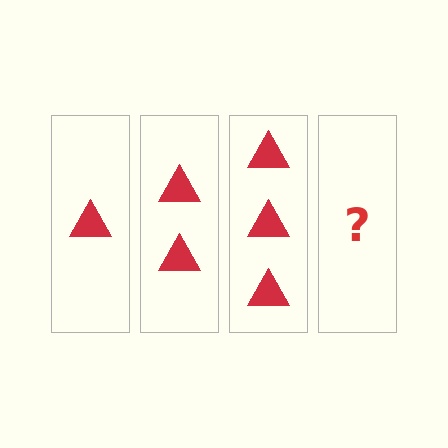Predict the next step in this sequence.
The next step is 4 triangles.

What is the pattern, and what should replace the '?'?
The pattern is that each step adds one more triangle. The '?' should be 4 triangles.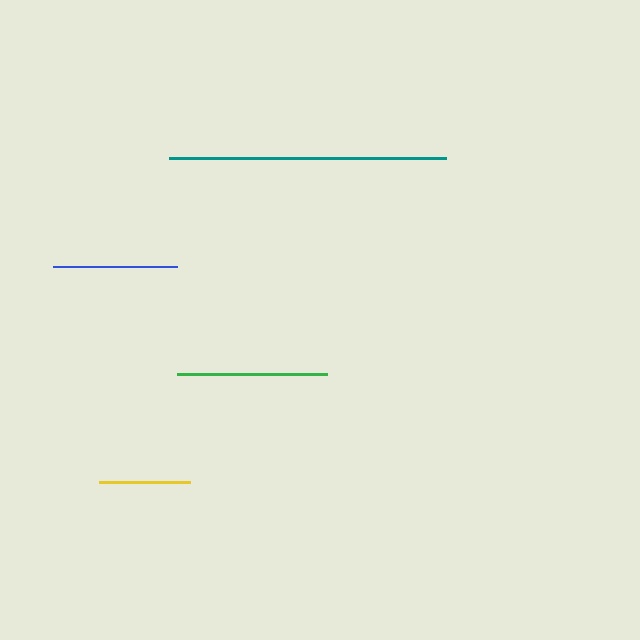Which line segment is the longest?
The teal line is the longest at approximately 276 pixels.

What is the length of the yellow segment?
The yellow segment is approximately 91 pixels long.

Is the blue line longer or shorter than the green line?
The green line is longer than the blue line.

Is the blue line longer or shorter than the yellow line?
The blue line is longer than the yellow line.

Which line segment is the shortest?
The yellow line is the shortest at approximately 91 pixels.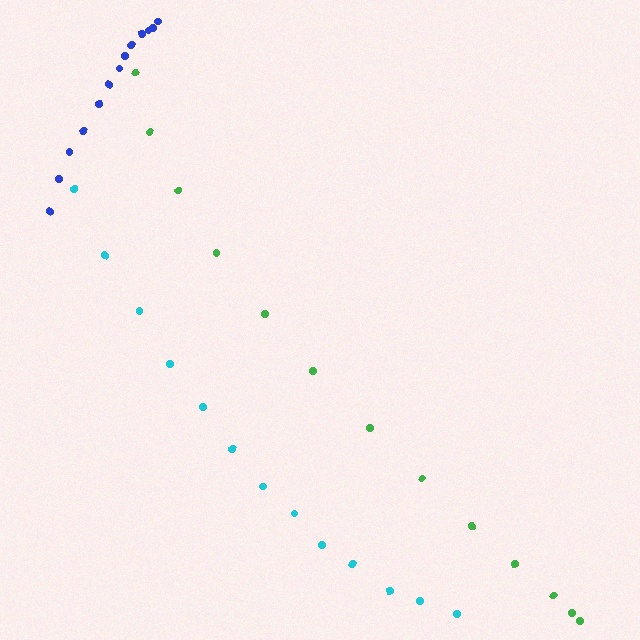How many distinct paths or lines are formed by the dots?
There are 3 distinct paths.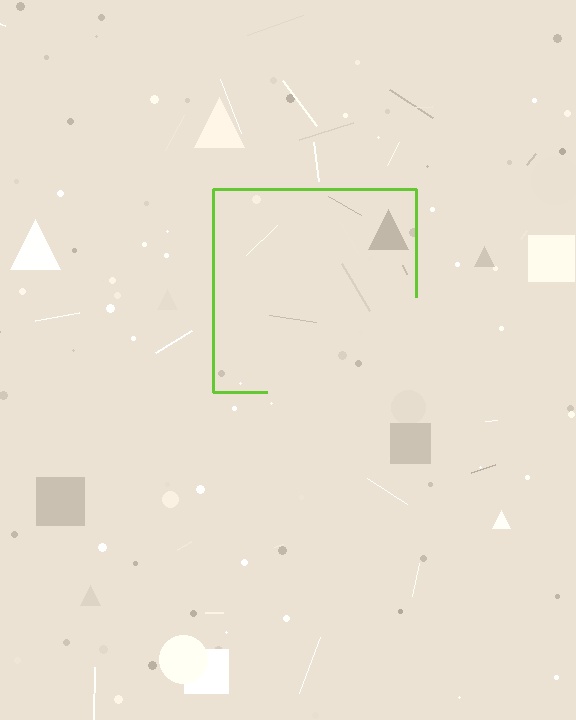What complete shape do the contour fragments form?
The contour fragments form a square.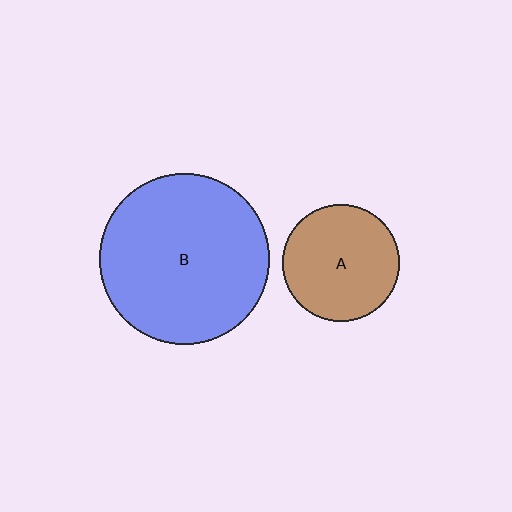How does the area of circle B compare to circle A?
Approximately 2.1 times.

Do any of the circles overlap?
No, none of the circles overlap.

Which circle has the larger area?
Circle B (blue).